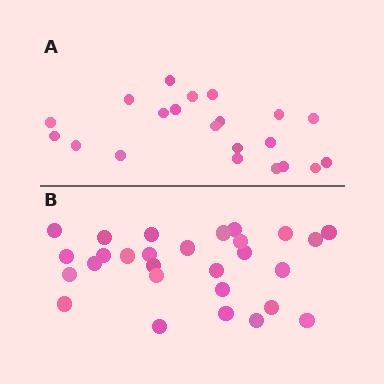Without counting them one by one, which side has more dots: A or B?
Region B (the bottom region) has more dots.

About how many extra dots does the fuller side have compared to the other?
Region B has roughly 8 or so more dots than region A.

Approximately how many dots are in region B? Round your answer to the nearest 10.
About 30 dots. (The exact count is 28, which rounds to 30.)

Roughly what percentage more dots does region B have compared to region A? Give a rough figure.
About 35% more.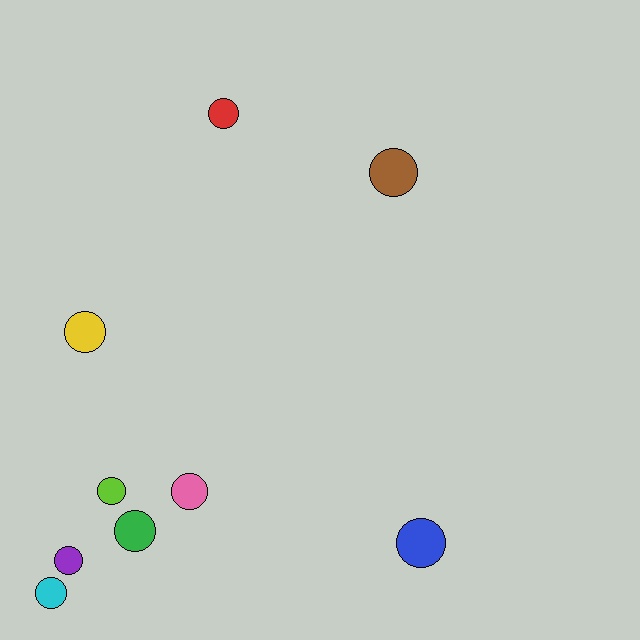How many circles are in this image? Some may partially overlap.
There are 9 circles.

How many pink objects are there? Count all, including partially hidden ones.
There is 1 pink object.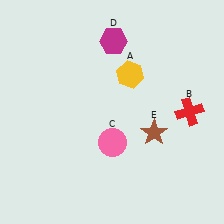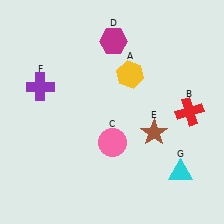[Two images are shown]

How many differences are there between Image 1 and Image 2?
There are 2 differences between the two images.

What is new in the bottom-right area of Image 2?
A cyan triangle (G) was added in the bottom-right area of Image 2.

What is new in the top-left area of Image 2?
A purple cross (F) was added in the top-left area of Image 2.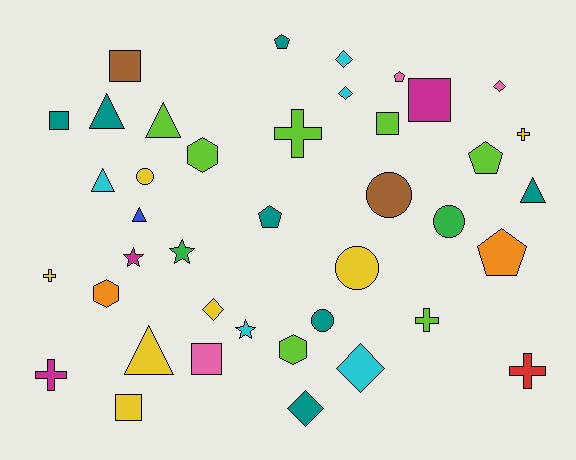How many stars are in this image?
There are 3 stars.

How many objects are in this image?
There are 40 objects.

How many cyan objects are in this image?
There are 5 cyan objects.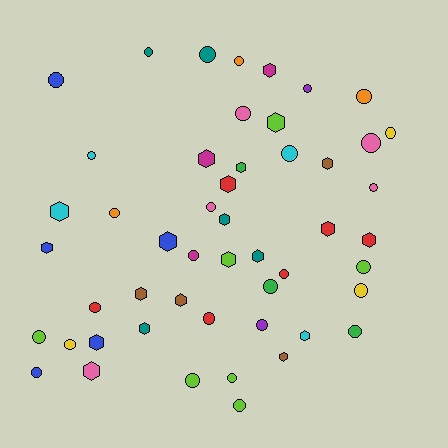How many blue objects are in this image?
There are 5 blue objects.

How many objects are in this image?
There are 50 objects.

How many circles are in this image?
There are 29 circles.